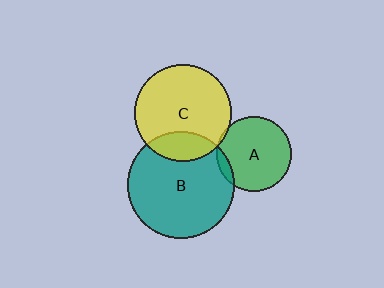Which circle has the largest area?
Circle B (teal).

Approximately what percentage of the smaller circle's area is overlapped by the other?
Approximately 5%.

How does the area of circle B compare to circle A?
Approximately 2.0 times.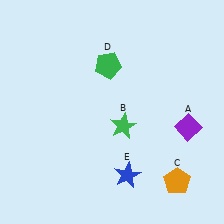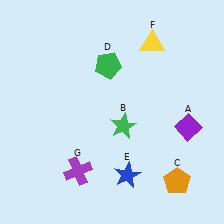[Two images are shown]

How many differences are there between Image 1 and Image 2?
There are 2 differences between the two images.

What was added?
A yellow triangle (F), a purple cross (G) were added in Image 2.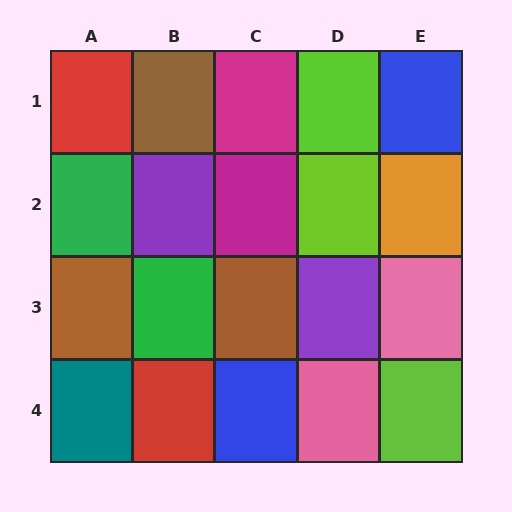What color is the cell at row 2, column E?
Orange.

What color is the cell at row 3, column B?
Green.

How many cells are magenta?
2 cells are magenta.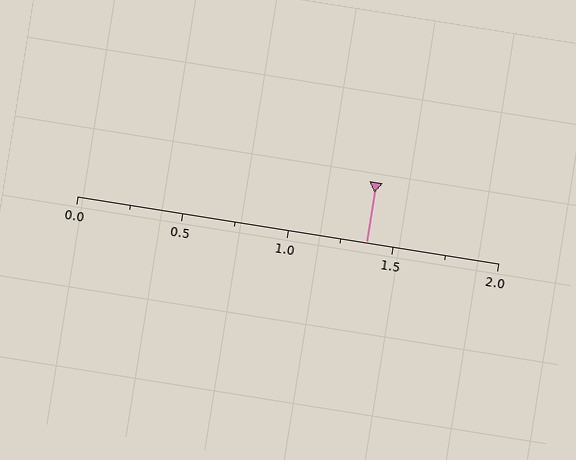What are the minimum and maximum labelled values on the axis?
The axis runs from 0.0 to 2.0.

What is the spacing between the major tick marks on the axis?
The major ticks are spaced 0.5 apart.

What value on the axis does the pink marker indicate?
The marker indicates approximately 1.38.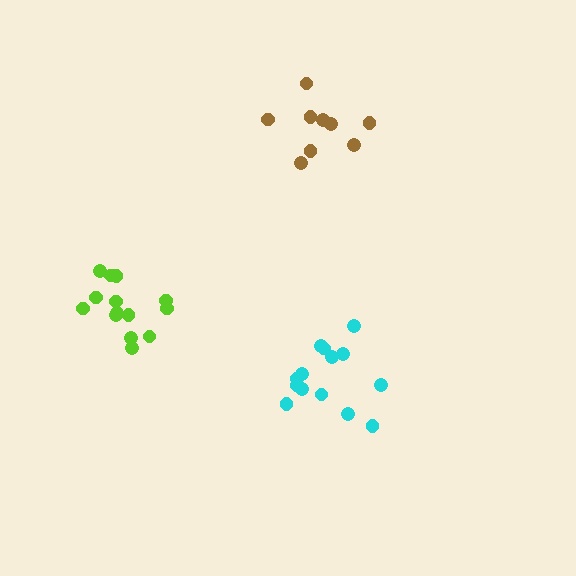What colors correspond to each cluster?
The clusters are colored: cyan, brown, lime.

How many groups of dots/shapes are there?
There are 3 groups.